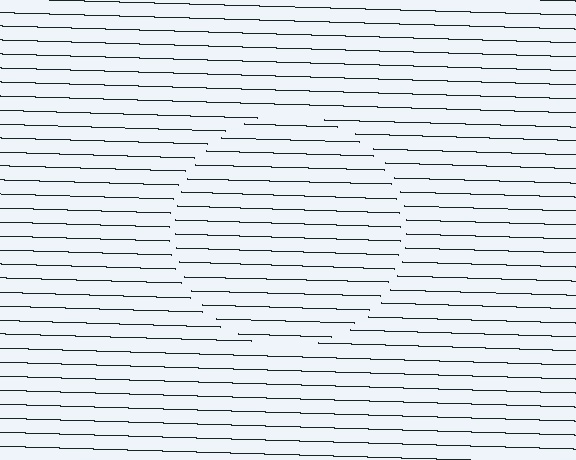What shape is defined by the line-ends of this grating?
An illusory circle. The interior of the shape contains the same grating, shifted by half a period — the contour is defined by the phase discontinuity where line-ends from the inner and outer gratings abut.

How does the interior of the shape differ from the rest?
The interior of the shape contains the same grating, shifted by half a period — the contour is defined by the phase discontinuity where line-ends from the inner and outer gratings abut.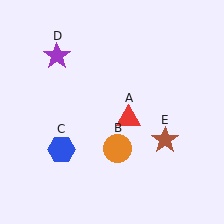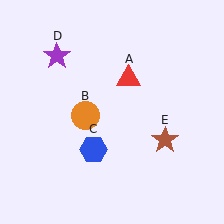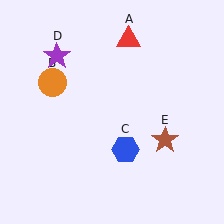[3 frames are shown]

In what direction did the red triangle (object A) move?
The red triangle (object A) moved up.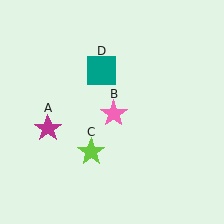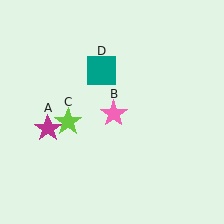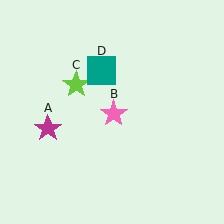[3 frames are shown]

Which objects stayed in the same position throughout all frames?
Magenta star (object A) and pink star (object B) and teal square (object D) remained stationary.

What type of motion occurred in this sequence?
The lime star (object C) rotated clockwise around the center of the scene.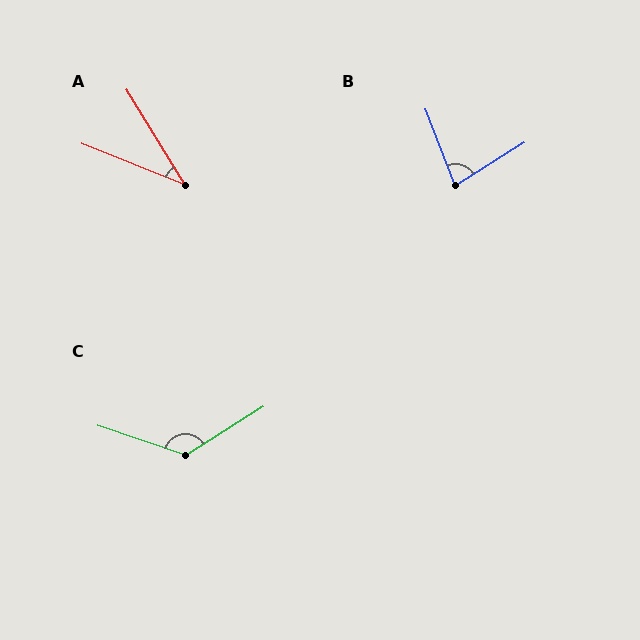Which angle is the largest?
C, at approximately 129 degrees.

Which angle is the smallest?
A, at approximately 37 degrees.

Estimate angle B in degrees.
Approximately 79 degrees.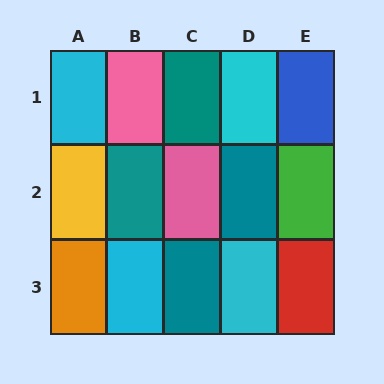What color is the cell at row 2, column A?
Yellow.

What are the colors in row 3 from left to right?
Orange, cyan, teal, cyan, red.